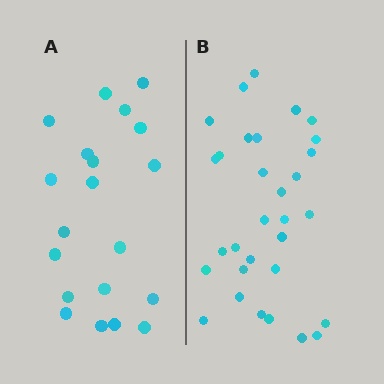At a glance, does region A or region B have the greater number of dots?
Region B (the right region) has more dots.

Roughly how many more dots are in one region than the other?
Region B has roughly 12 or so more dots than region A.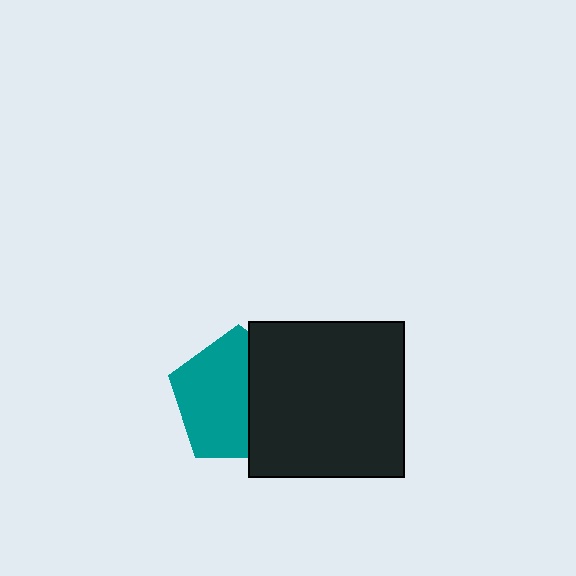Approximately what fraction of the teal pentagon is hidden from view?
Roughly 41% of the teal pentagon is hidden behind the black square.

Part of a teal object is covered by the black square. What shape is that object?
It is a pentagon.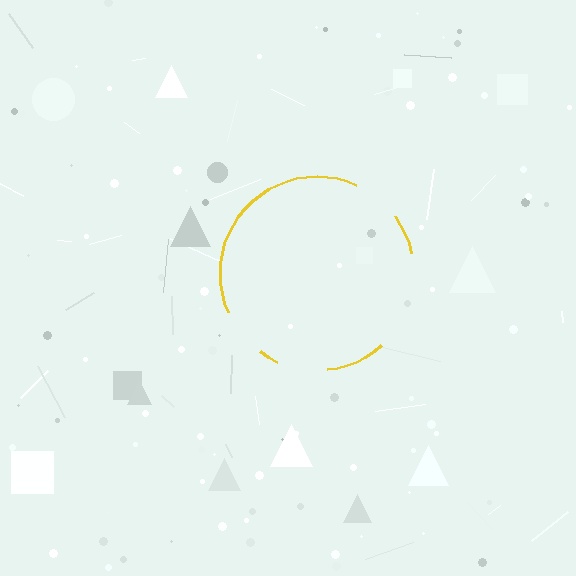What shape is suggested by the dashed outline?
The dashed outline suggests a circle.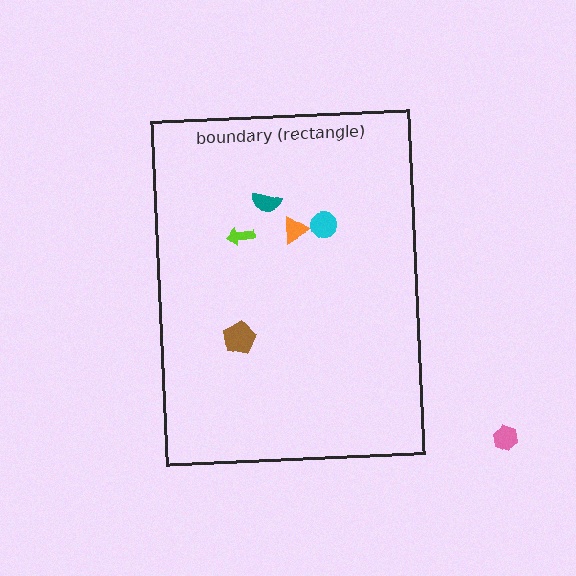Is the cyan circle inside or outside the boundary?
Inside.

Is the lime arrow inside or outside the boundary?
Inside.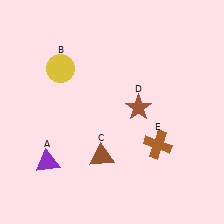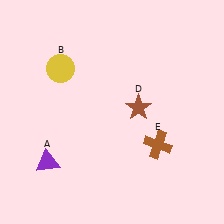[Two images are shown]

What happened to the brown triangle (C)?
The brown triangle (C) was removed in Image 2. It was in the bottom-left area of Image 1.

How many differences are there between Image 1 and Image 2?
There is 1 difference between the two images.